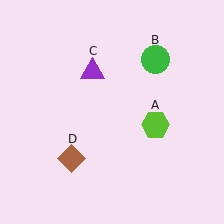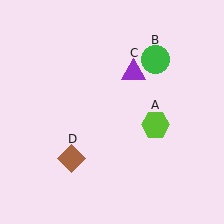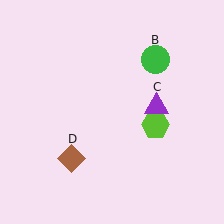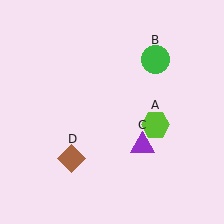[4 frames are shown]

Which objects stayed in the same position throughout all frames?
Lime hexagon (object A) and green circle (object B) and brown diamond (object D) remained stationary.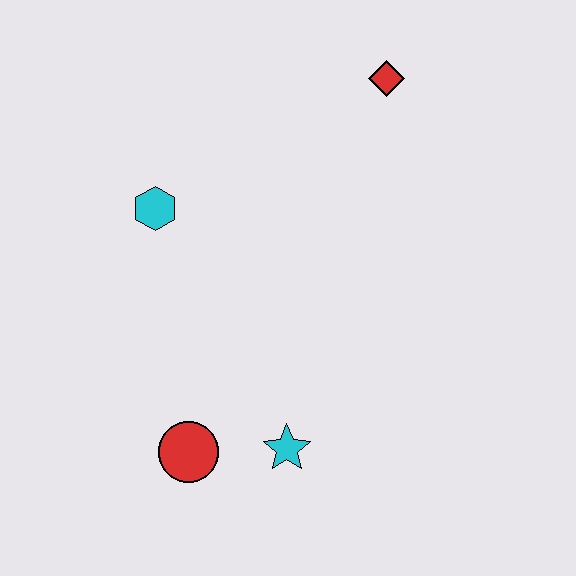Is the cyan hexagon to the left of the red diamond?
Yes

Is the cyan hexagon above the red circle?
Yes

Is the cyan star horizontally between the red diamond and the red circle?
Yes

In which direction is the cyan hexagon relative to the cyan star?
The cyan hexagon is above the cyan star.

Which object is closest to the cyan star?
The red circle is closest to the cyan star.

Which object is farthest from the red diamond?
The red circle is farthest from the red diamond.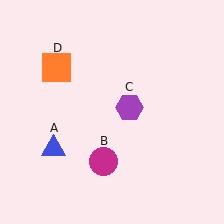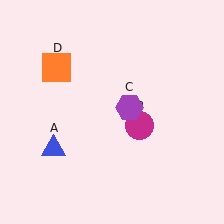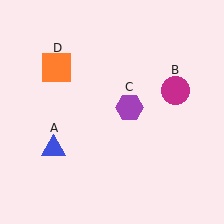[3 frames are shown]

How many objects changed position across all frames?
1 object changed position: magenta circle (object B).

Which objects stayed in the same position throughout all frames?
Blue triangle (object A) and purple hexagon (object C) and orange square (object D) remained stationary.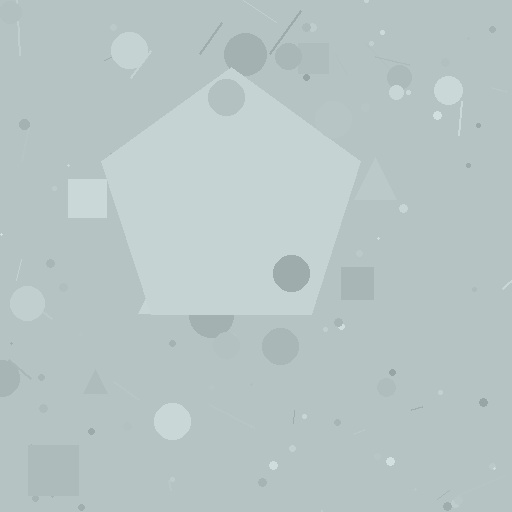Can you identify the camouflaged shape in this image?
The camouflaged shape is a pentagon.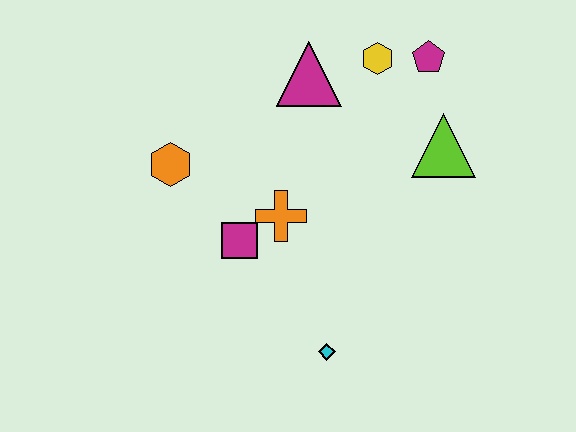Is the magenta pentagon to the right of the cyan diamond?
Yes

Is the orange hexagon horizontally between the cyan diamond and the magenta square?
No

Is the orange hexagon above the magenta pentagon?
No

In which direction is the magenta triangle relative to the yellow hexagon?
The magenta triangle is to the left of the yellow hexagon.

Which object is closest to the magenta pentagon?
The yellow hexagon is closest to the magenta pentagon.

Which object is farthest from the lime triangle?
The orange hexagon is farthest from the lime triangle.